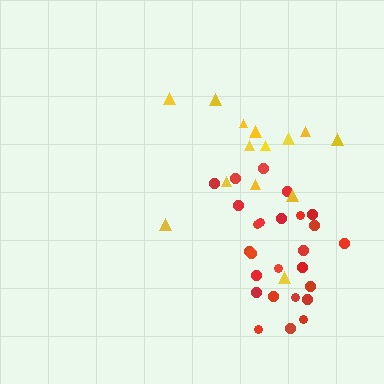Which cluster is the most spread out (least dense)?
Yellow.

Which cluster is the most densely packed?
Red.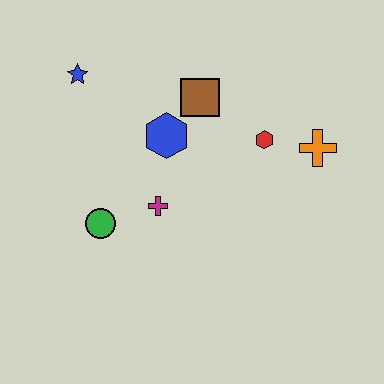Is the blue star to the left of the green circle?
Yes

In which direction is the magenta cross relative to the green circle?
The magenta cross is to the right of the green circle.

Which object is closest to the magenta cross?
The green circle is closest to the magenta cross.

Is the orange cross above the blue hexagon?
No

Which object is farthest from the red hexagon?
The blue star is farthest from the red hexagon.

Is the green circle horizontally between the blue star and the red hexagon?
Yes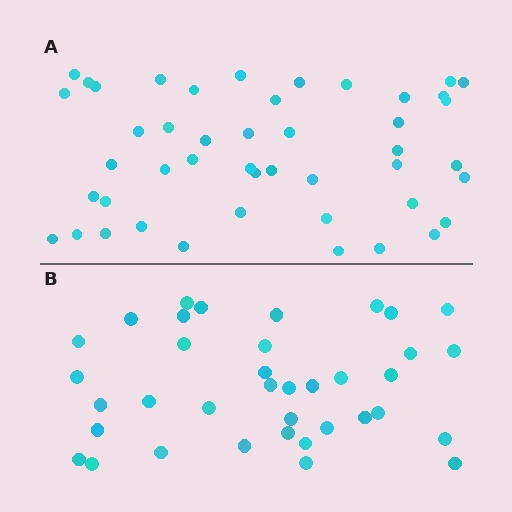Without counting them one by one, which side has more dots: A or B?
Region A (the top region) has more dots.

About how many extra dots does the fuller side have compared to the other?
Region A has roughly 8 or so more dots than region B.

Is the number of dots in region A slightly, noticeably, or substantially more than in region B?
Region A has only slightly more — the two regions are fairly close. The ratio is roughly 1.2 to 1.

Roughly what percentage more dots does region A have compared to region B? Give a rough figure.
About 25% more.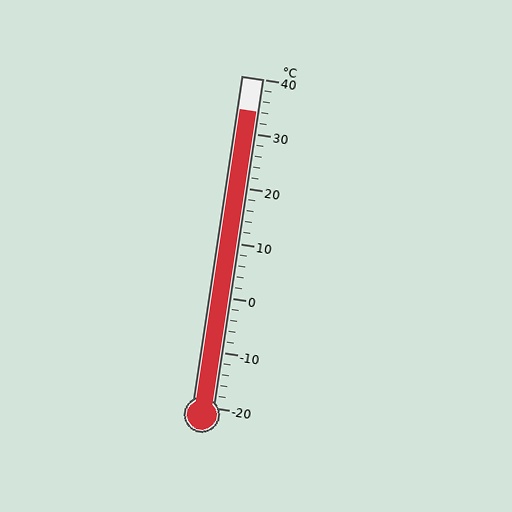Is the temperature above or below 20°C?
The temperature is above 20°C.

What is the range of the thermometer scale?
The thermometer scale ranges from -20°C to 40°C.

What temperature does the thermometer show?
The thermometer shows approximately 34°C.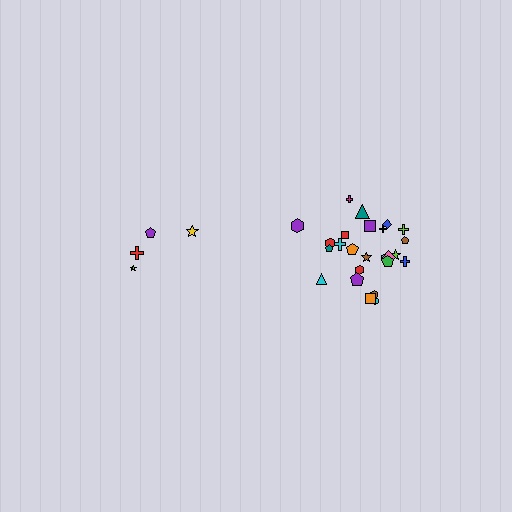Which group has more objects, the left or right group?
The right group.